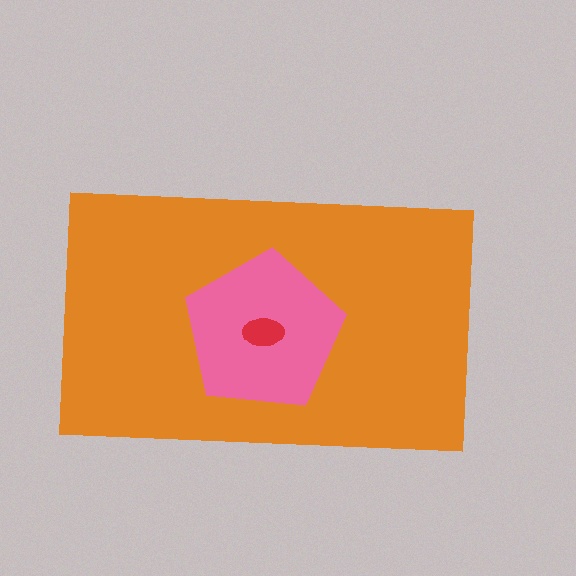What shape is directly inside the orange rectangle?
The pink pentagon.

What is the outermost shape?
The orange rectangle.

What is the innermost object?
The red ellipse.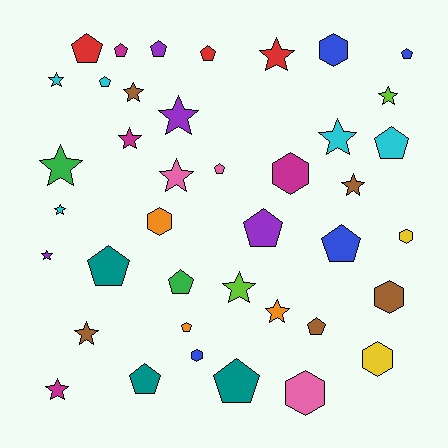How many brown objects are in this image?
There are 5 brown objects.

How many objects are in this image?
There are 40 objects.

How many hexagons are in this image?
There are 8 hexagons.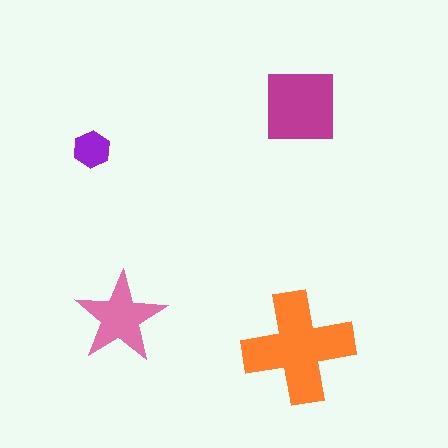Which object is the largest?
The orange cross.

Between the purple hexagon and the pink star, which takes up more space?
The pink star.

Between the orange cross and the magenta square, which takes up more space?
The orange cross.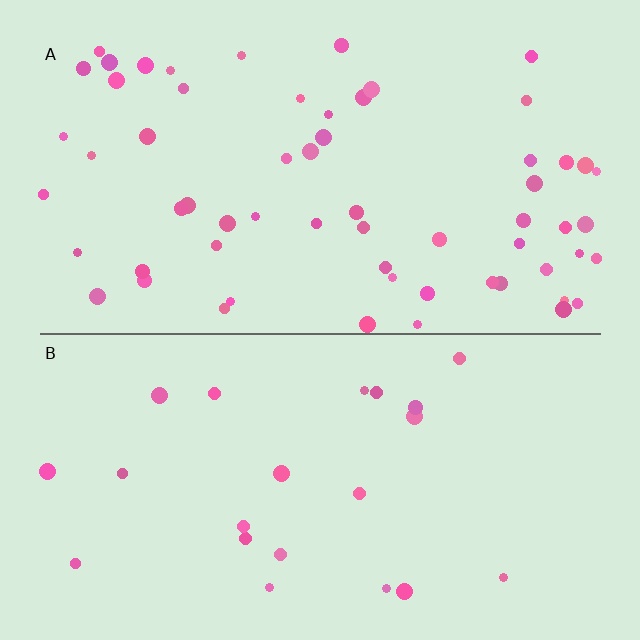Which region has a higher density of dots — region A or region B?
A (the top).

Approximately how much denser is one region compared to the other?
Approximately 2.8× — region A over region B.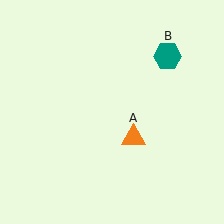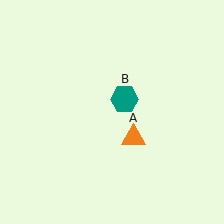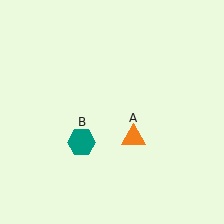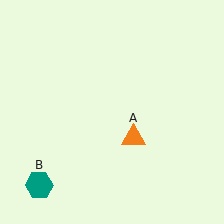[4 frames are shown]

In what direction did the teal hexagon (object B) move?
The teal hexagon (object B) moved down and to the left.